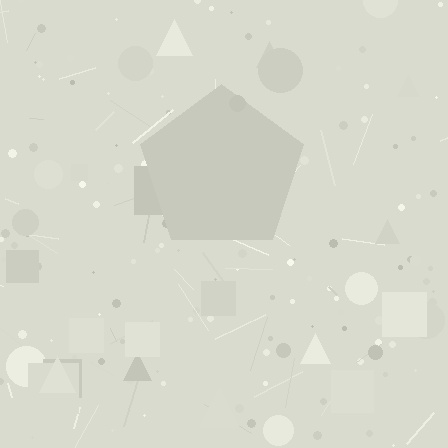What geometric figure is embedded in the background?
A pentagon is embedded in the background.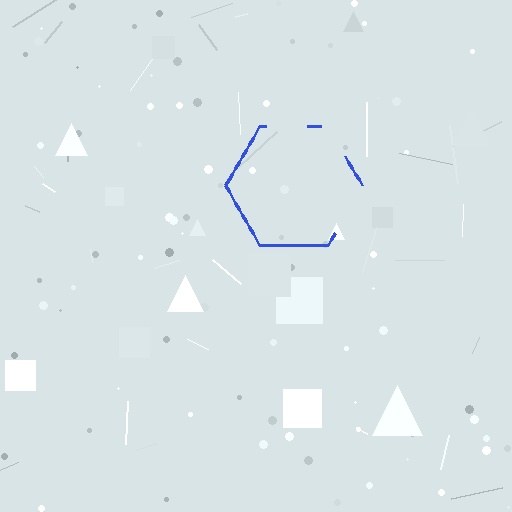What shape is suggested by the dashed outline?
The dashed outline suggests a hexagon.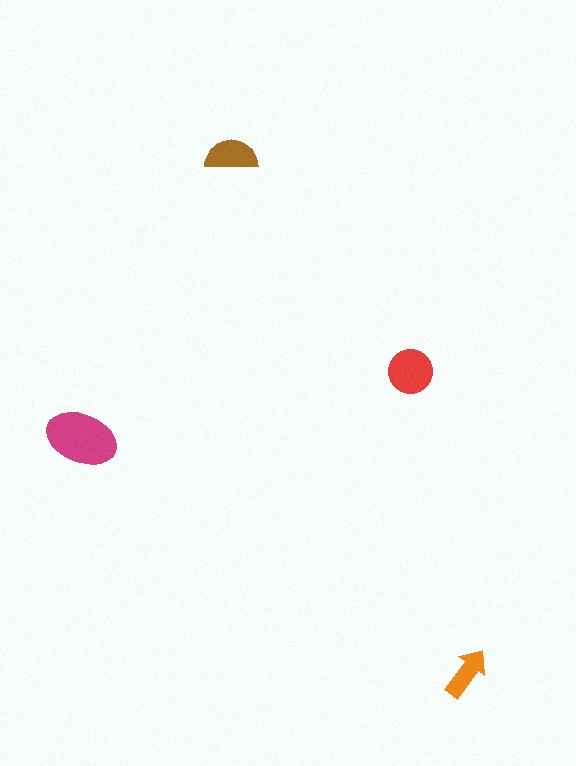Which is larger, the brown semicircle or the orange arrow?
The brown semicircle.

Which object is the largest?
The magenta ellipse.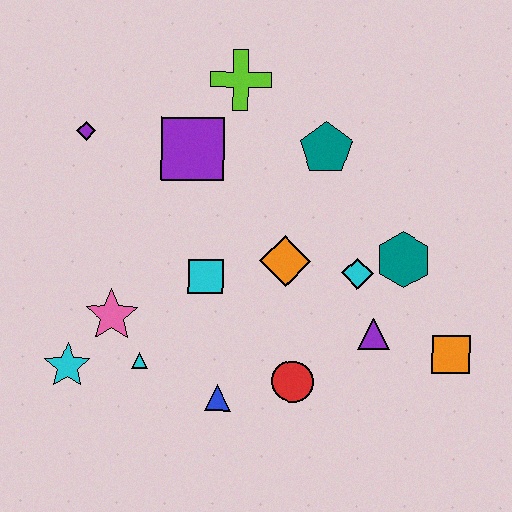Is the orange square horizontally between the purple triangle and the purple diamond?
No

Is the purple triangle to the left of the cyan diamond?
No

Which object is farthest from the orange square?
The purple diamond is farthest from the orange square.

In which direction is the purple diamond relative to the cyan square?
The purple diamond is above the cyan square.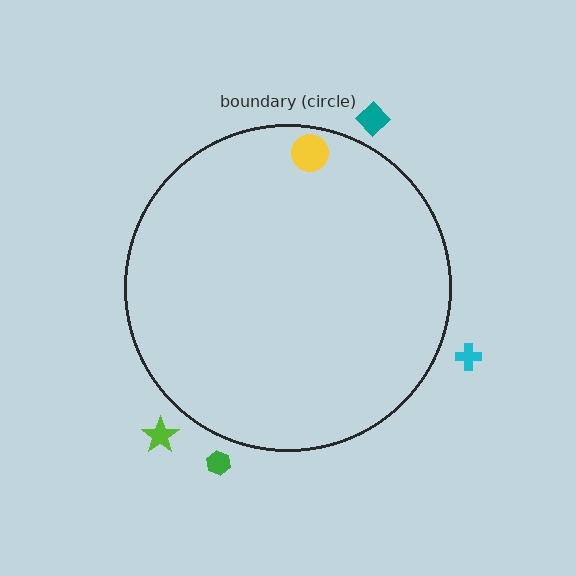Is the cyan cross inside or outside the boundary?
Outside.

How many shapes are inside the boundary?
1 inside, 4 outside.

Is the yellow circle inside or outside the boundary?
Inside.